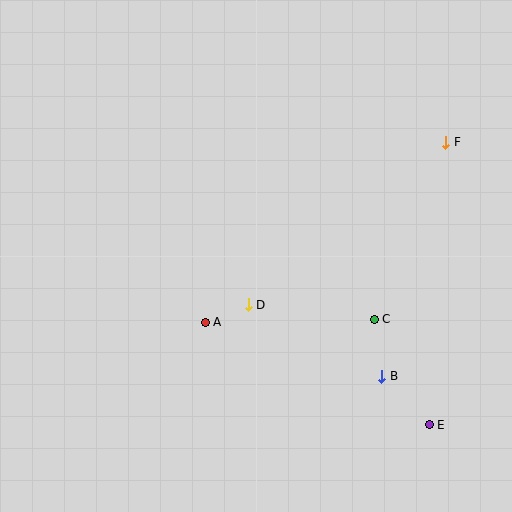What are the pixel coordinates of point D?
Point D is at (248, 305).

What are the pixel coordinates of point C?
Point C is at (374, 319).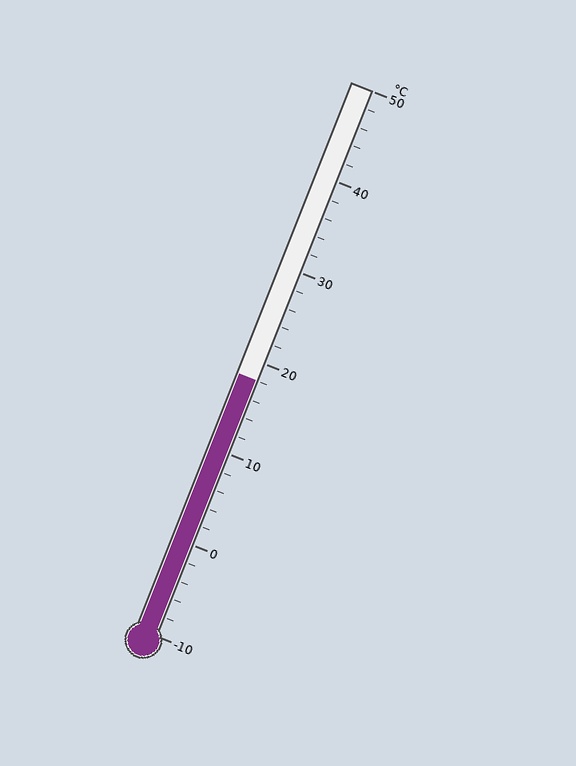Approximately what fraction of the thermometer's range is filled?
The thermometer is filled to approximately 45% of its range.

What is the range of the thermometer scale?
The thermometer scale ranges from -10°C to 50°C.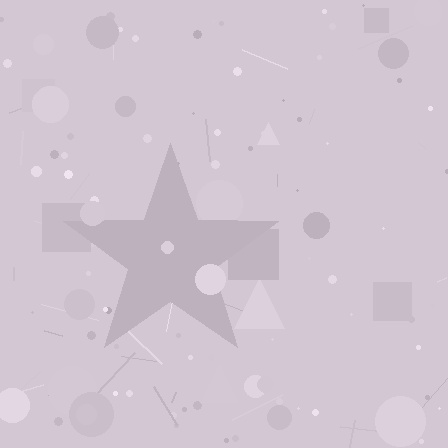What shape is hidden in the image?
A star is hidden in the image.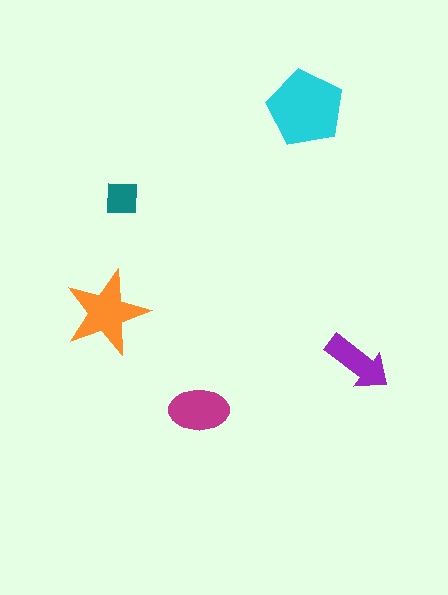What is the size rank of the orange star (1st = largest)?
2nd.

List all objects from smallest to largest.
The teal square, the purple arrow, the magenta ellipse, the orange star, the cyan pentagon.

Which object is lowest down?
The magenta ellipse is bottommost.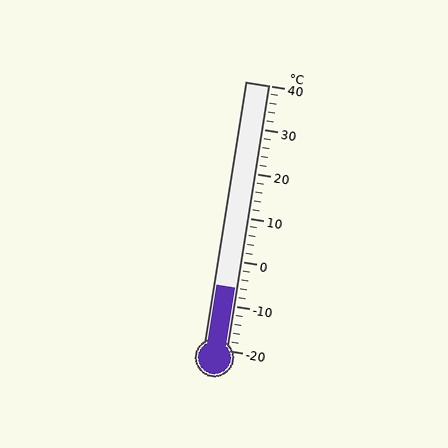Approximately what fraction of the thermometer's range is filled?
The thermometer is filled to approximately 25% of its range.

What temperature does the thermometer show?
The thermometer shows approximately -6°C.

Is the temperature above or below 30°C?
The temperature is below 30°C.